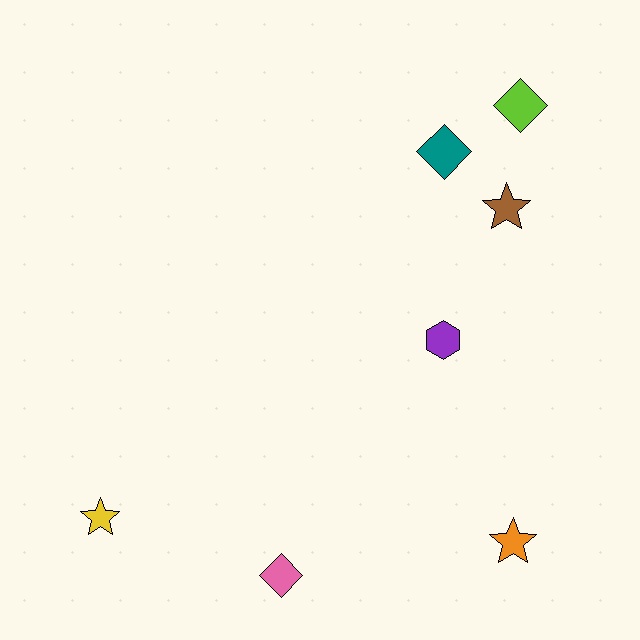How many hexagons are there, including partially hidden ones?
There is 1 hexagon.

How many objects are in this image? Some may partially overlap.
There are 7 objects.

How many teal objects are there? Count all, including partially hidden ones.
There is 1 teal object.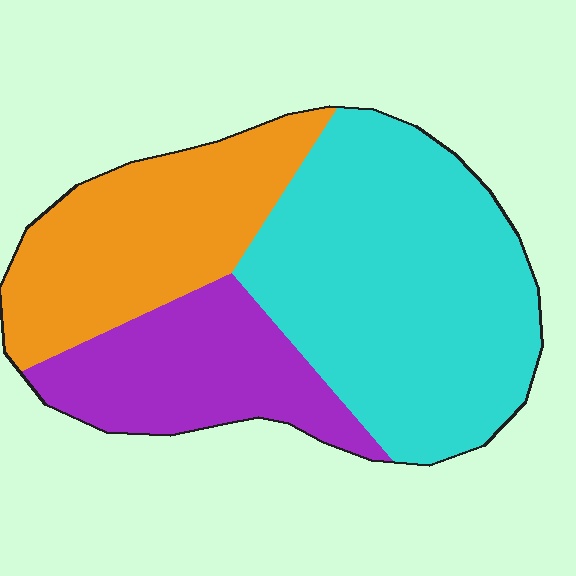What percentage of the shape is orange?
Orange covers 28% of the shape.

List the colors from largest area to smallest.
From largest to smallest: cyan, orange, purple.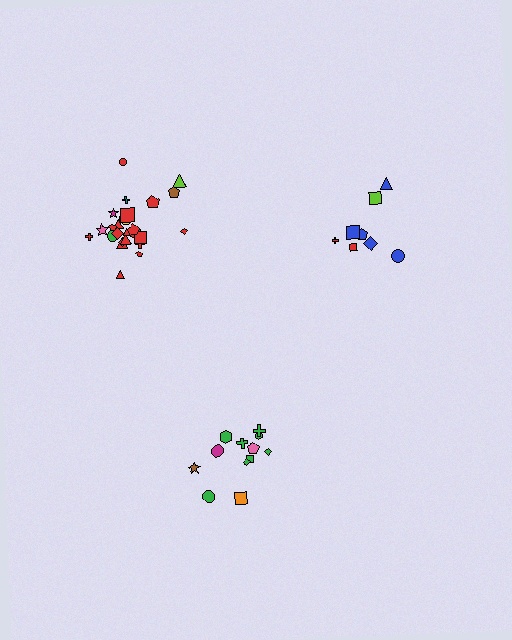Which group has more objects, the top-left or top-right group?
The top-left group.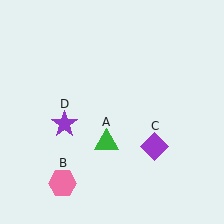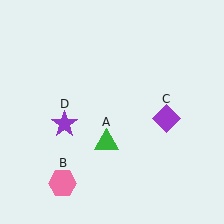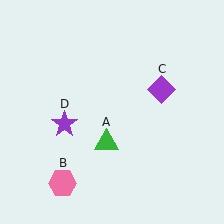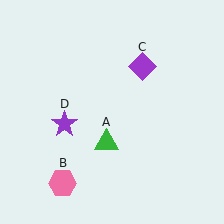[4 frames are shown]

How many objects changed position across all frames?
1 object changed position: purple diamond (object C).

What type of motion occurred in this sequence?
The purple diamond (object C) rotated counterclockwise around the center of the scene.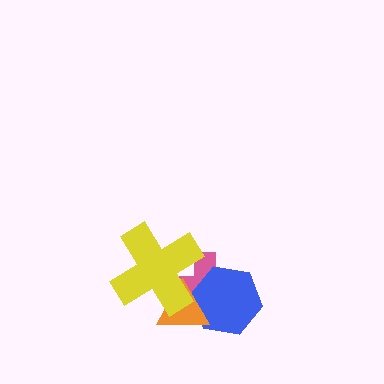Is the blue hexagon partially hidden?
Yes, it is partially covered by another shape.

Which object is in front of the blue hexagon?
The orange triangle is in front of the blue hexagon.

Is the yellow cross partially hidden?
No, no other shape covers it.